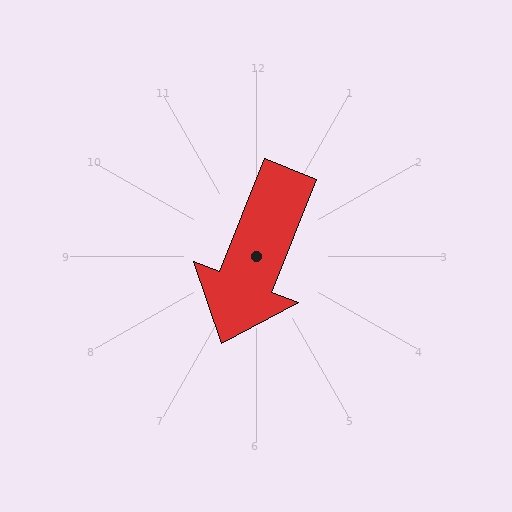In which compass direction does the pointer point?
South.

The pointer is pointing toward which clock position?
Roughly 7 o'clock.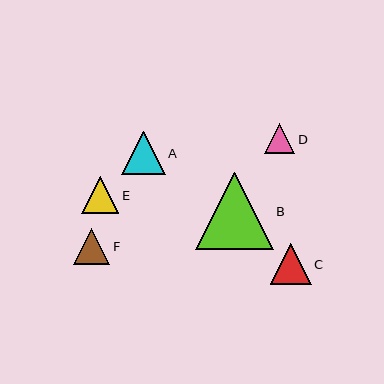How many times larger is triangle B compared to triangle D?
Triangle B is approximately 2.6 times the size of triangle D.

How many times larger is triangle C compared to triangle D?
Triangle C is approximately 1.4 times the size of triangle D.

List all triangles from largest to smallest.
From largest to smallest: B, A, C, E, F, D.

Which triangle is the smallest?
Triangle D is the smallest with a size of approximately 30 pixels.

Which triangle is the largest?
Triangle B is the largest with a size of approximately 77 pixels.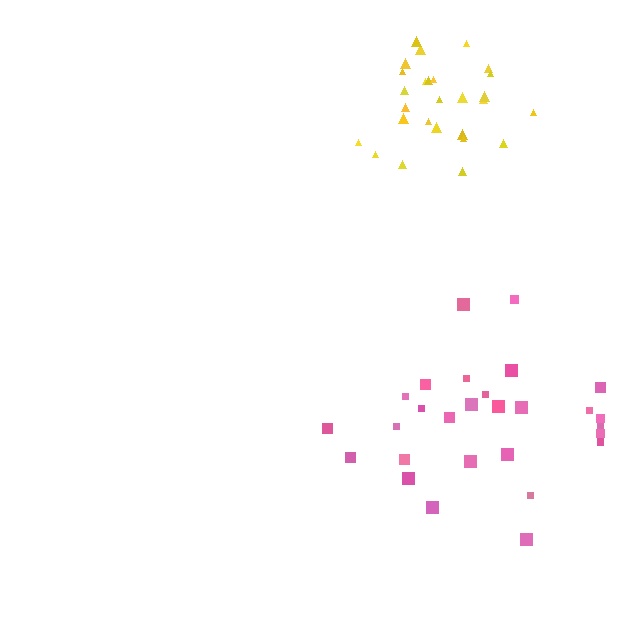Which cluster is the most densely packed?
Yellow.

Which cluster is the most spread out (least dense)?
Pink.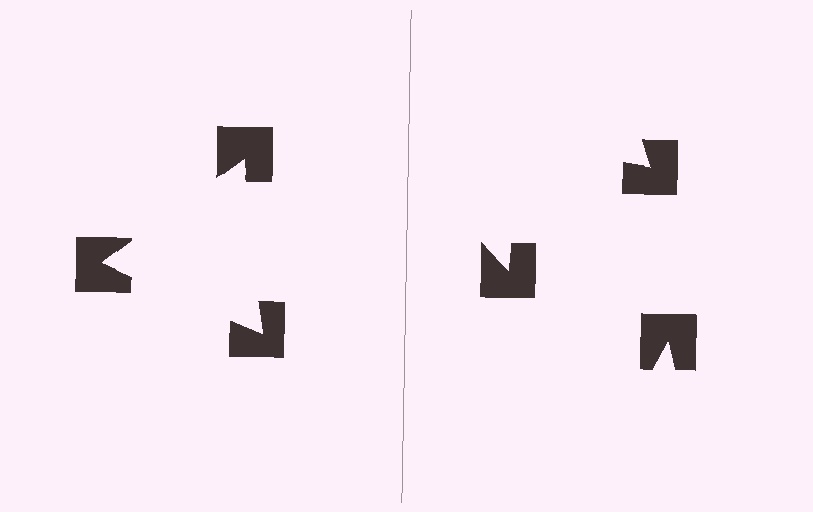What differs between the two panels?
The notched squares are positioned identically on both sides; only the wedge orientations differ. On the left they align to a triangle; on the right they are misaligned.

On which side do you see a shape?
An illusory triangle appears on the left side. On the right side the wedge cuts are rotated, so no coherent shape forms.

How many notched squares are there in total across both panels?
6 — 3 on each side.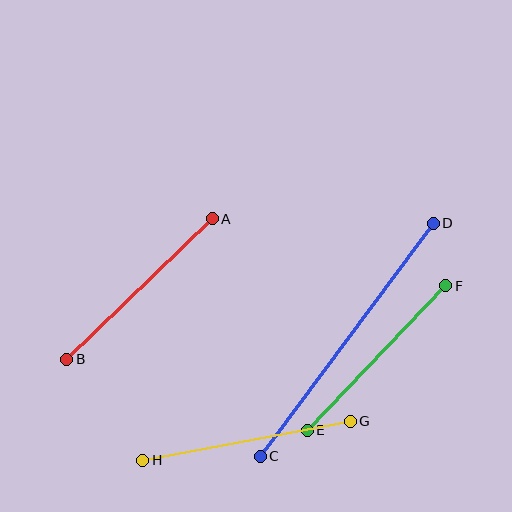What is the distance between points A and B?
The distance is approximately 202 pixels.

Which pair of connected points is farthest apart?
Points C and D are farthest apart.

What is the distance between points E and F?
The distance is approximately 200 pixels.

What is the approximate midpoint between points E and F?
The midpoint is at approximately (377, 358) pixels.